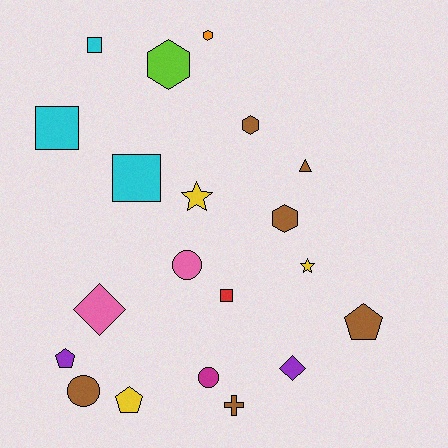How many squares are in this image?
There are 4 squares.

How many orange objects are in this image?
There is 1 orange object.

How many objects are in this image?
There are 20 objects.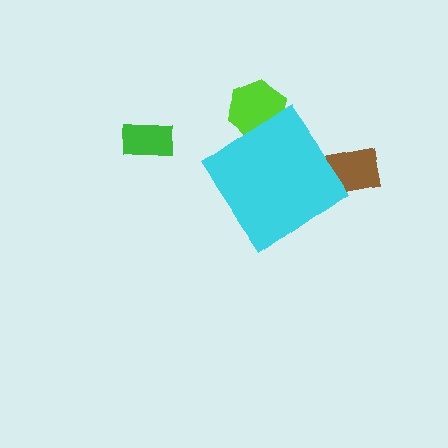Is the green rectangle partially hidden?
No, the green rectangle is fully visible.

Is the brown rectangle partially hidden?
Yes, the brown rectangle is partially hidden behind the cyan diamond.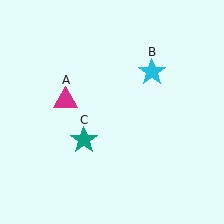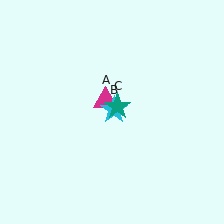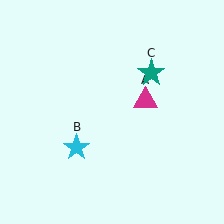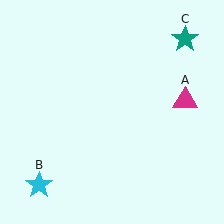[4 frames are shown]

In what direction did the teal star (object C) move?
The teal star (object C) moved up and to the right.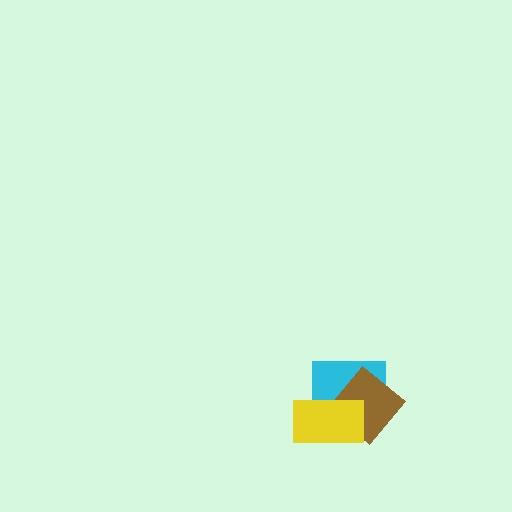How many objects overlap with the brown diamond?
2 objects overlap with the brown diamond.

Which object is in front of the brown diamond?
The yellow rectangle is in front of the brown diamond.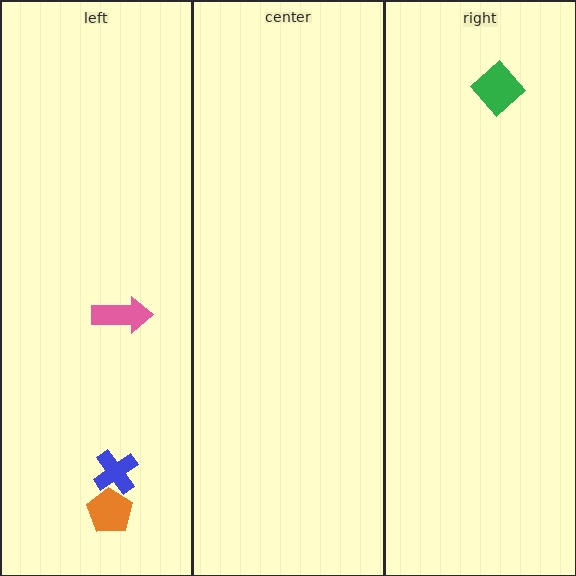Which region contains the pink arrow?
The left region.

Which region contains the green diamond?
The right region.